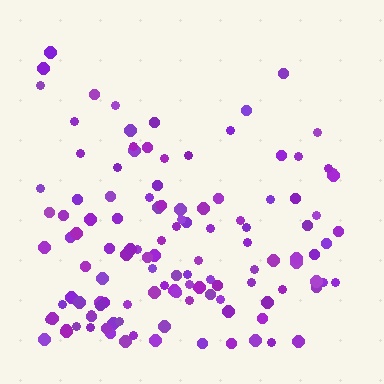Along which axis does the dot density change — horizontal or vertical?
Vertical.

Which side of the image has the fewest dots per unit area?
The top.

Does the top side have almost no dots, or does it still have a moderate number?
Still a moderate number, just noticeably fewer than the bottom.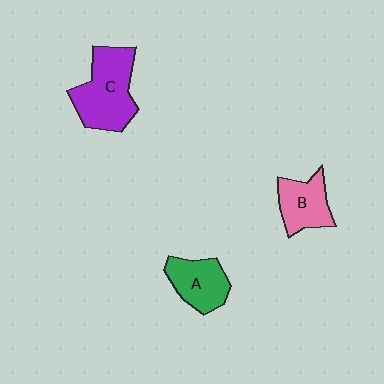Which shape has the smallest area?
Shape B (pink).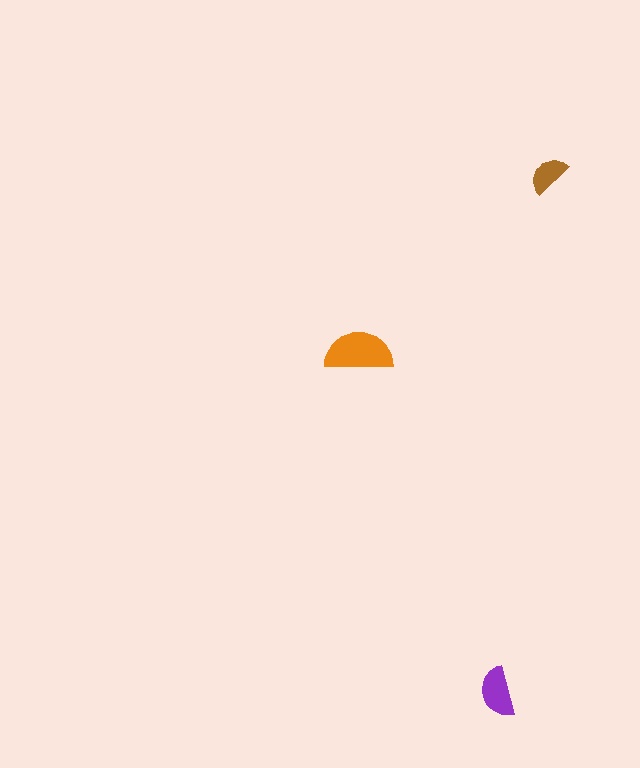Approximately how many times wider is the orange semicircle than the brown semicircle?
About 1.5 times wider.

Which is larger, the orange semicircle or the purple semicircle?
The orange one.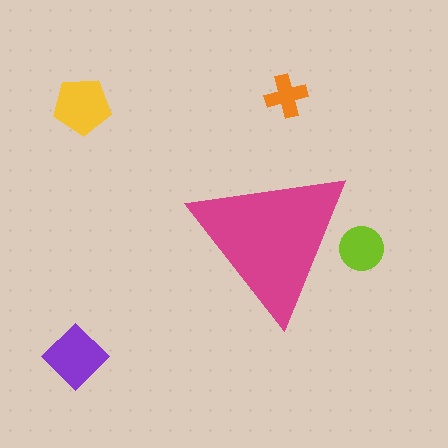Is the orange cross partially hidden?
No, the orange cross is fully visible.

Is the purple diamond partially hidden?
No, the purple diamond is fully visible.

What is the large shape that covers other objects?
A magenta triangle.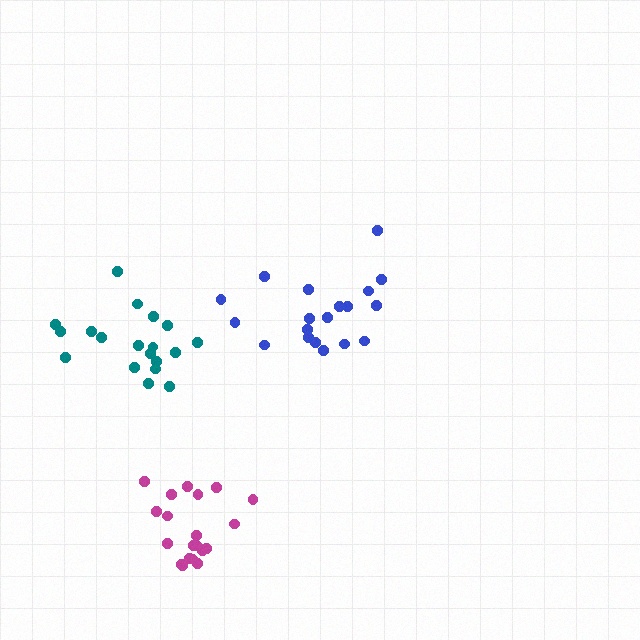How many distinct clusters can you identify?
There are 3 distinct clusters.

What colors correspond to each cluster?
The clusters are colored: blue, magenta, teal.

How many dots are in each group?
Group 1: 19 dots, Group 2: 21 dots, Group 3: 19 dots (59 total).